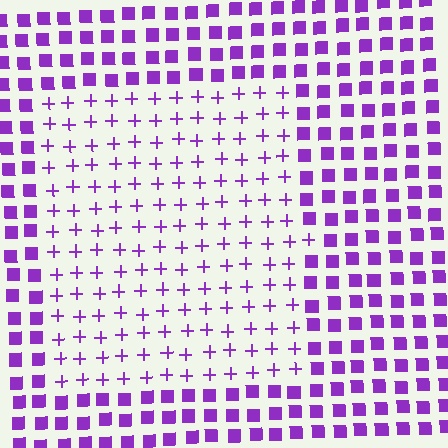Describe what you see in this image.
The image is filled with small purple elements arranged in a uniform grid. A rectangle-shaped region contains plus signs, while the surrounding area contains squares. The boundary is defined purely by the change in element shape.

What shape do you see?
I see a rectangle.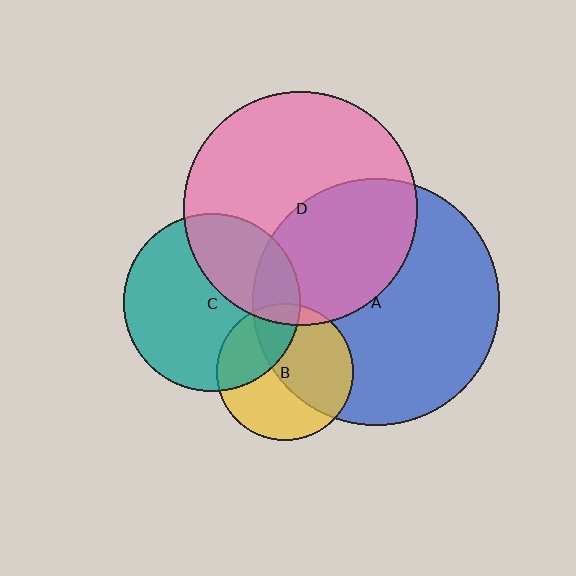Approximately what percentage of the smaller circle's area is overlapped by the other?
Approximately 50%.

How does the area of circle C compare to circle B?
Approximately 1.7 times.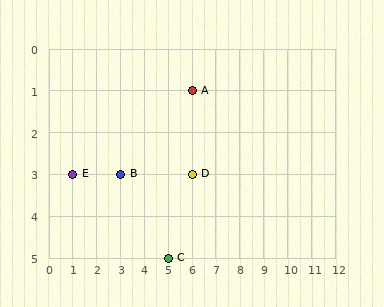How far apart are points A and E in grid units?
Points A and E are 5 columns and 2 rows apart (about 5.4 grid units diagonally).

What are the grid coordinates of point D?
Point D is at grid coordinates (6, 3).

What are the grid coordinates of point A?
Point A is at grid coordinates (6, 1).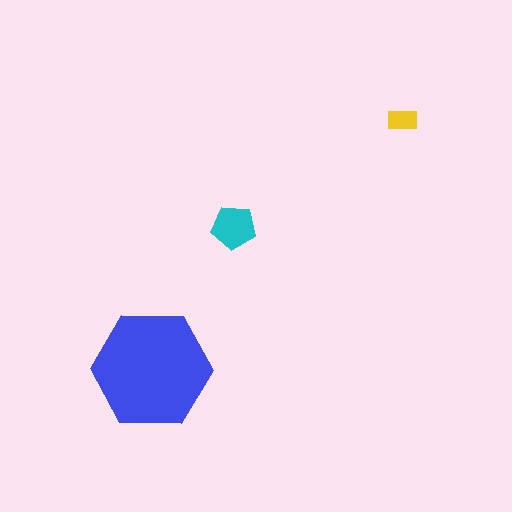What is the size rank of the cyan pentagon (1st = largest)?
2nd.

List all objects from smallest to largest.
The yellow rectangle, the cyan pentagon, the blue hexagon.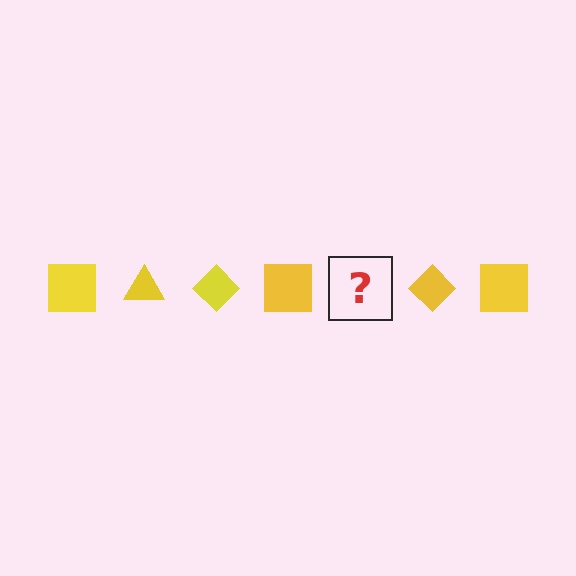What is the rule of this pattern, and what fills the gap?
The rule is that the pattern cycles through square, triangle, diamond shapes in yellow. The gap should be filled with a yellow triangle.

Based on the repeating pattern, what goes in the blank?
The blank should be a yellow triangle.